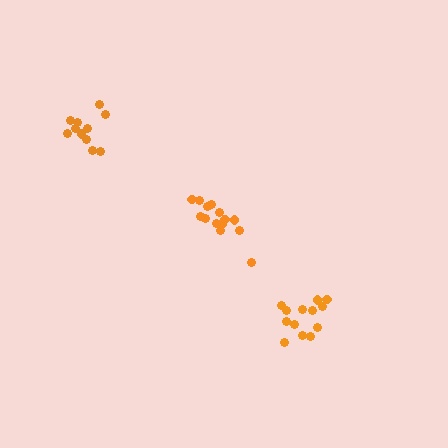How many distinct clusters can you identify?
There are 3 distinct clusters.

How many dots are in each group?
Group 1: 15 dots, Group 2: 11 dots, Group 3: 13 dots (39 total).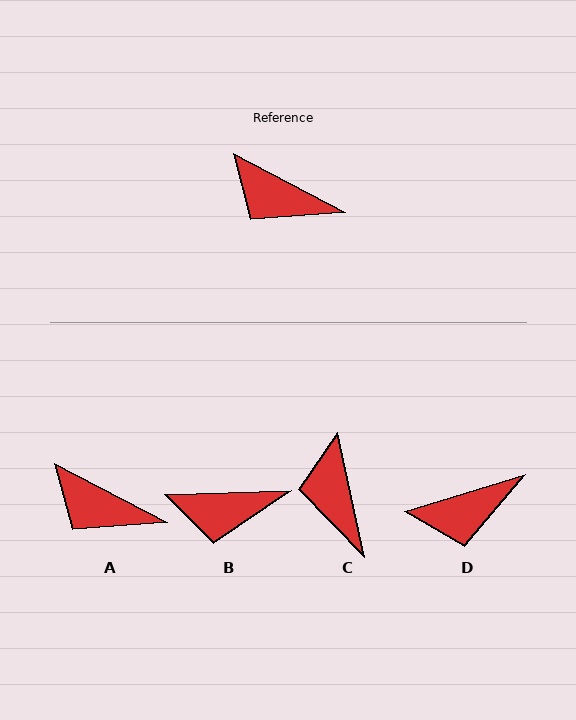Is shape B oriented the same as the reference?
No, it is off by about 30 degrees.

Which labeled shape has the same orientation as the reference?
A.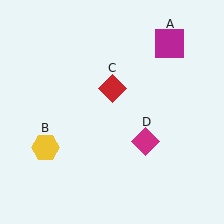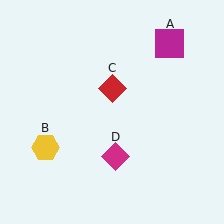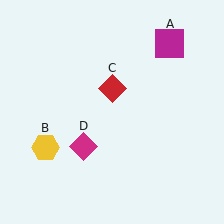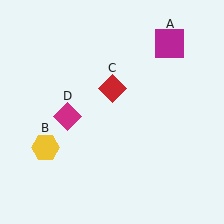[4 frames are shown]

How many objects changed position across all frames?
1 object changed position: magenta diamond (object D).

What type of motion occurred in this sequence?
The magenta diamond (object D) rotated clockwise around the center of the scene.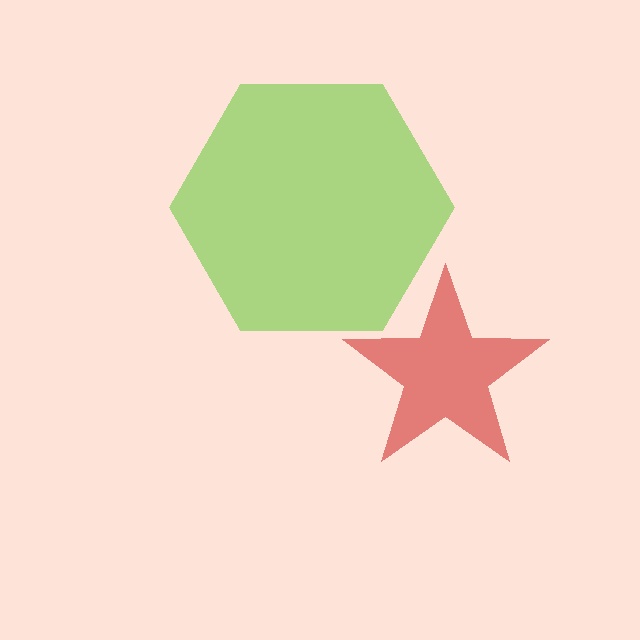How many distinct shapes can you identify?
There are 2 distinct shapes: a lime hexagon, a red star.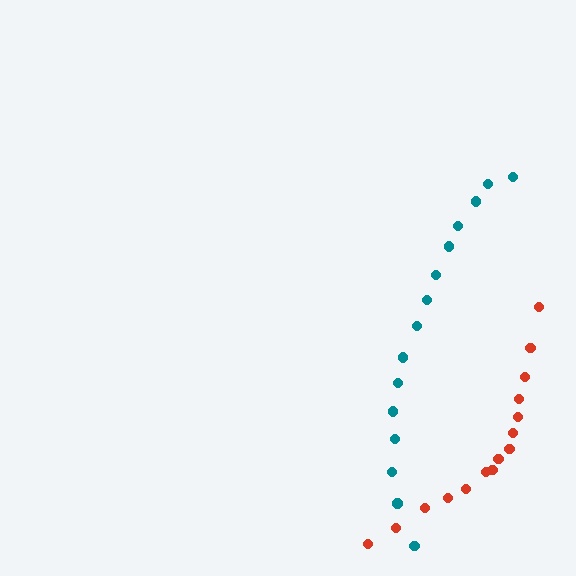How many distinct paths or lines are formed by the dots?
There are 2 distinct paths.